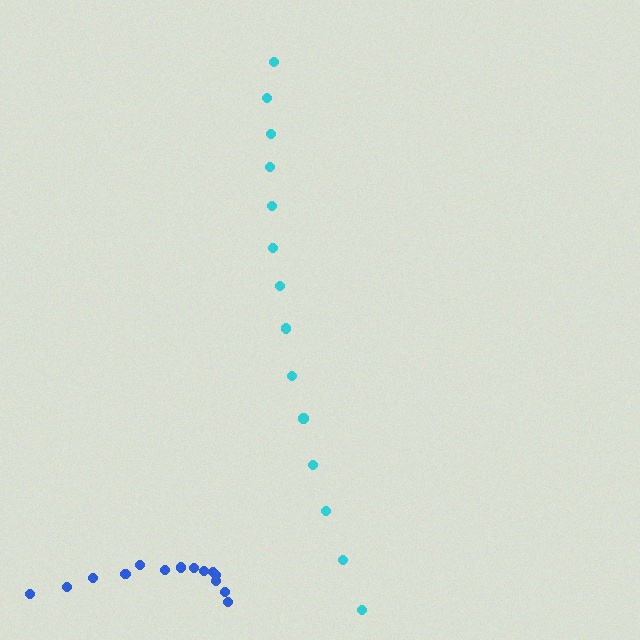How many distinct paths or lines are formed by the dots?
There are 2 distinct paths.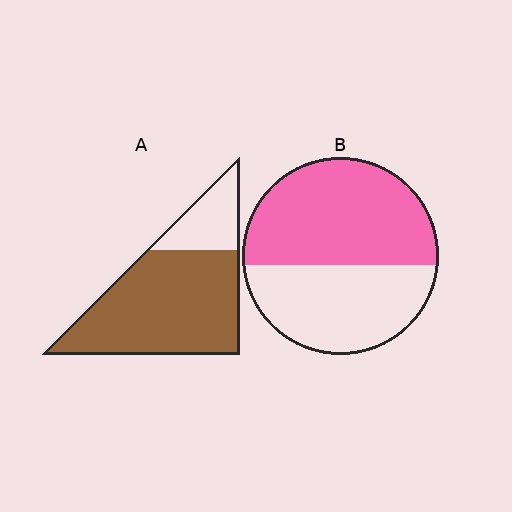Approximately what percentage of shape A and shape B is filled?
A is approximately 80% and B is approximately 55%.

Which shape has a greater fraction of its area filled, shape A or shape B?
Shape A.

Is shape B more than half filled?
Yes.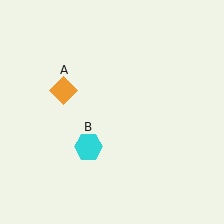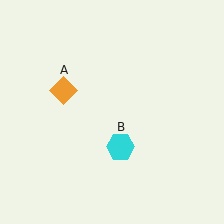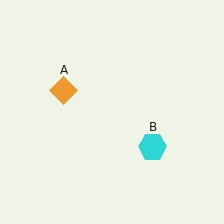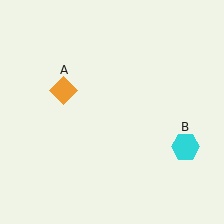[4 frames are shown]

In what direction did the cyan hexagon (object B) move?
The cyan hexagon (object B) moved right.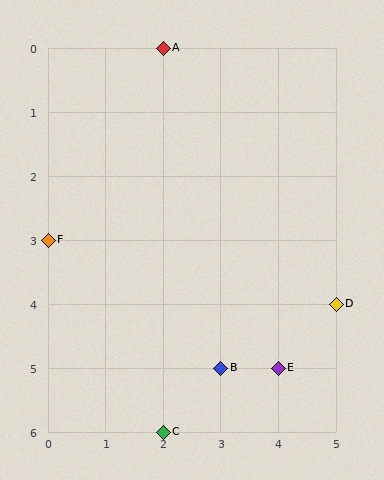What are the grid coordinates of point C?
Point C is at grid coordinates (2, 6).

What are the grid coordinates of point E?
Point E is at grid coordinates (4, 5).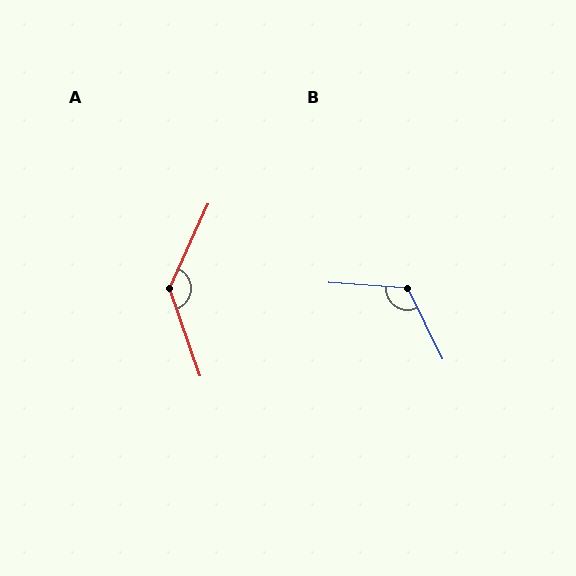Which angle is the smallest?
B, at approximately 120 degrees.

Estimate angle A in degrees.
Approximately 137 degrees.